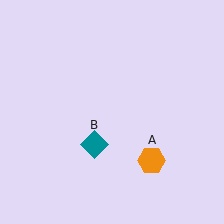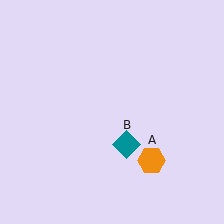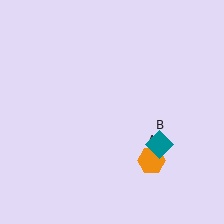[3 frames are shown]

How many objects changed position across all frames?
1 object changed position: teal diamond (object B).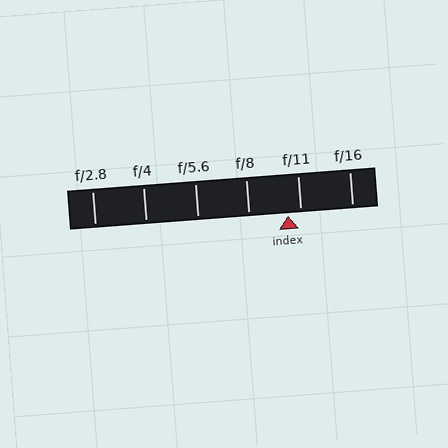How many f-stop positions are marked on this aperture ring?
There are 6 f-stop positions marked.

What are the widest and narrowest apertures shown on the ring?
The widest aperture shown is f/2.8 and the narrowest is f/16.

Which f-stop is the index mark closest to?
The index mark is closest to f/11.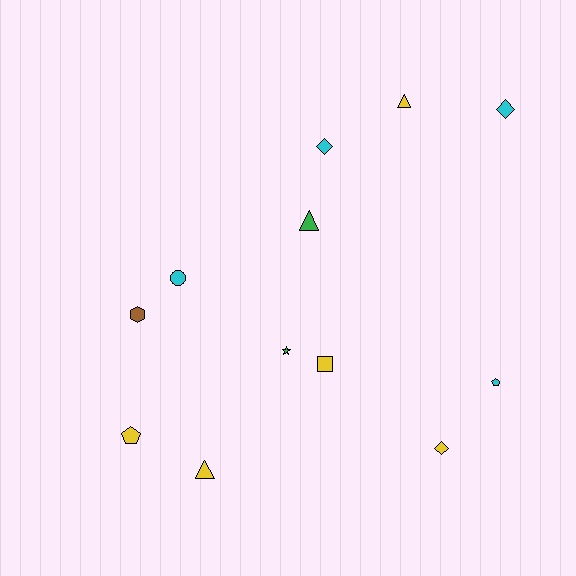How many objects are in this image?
There are 12 objects.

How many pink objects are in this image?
There are no pink objects.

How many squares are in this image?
There is 1 square.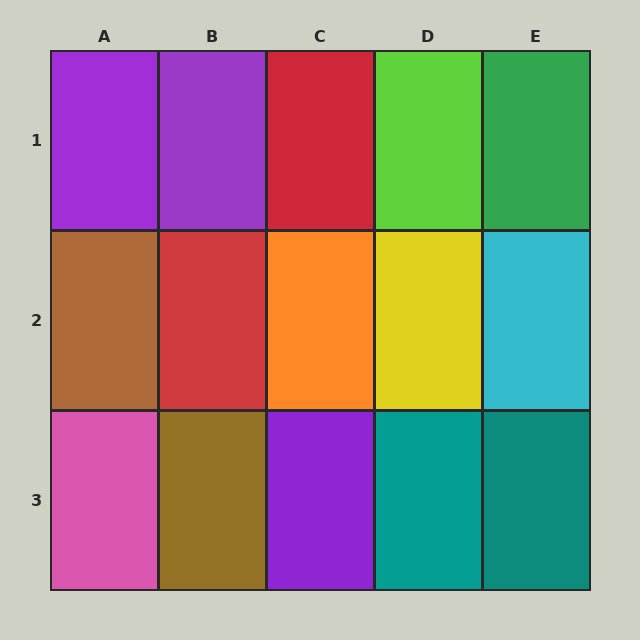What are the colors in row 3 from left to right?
Pink, brown, purple, teal, teal.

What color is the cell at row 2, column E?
Cyan.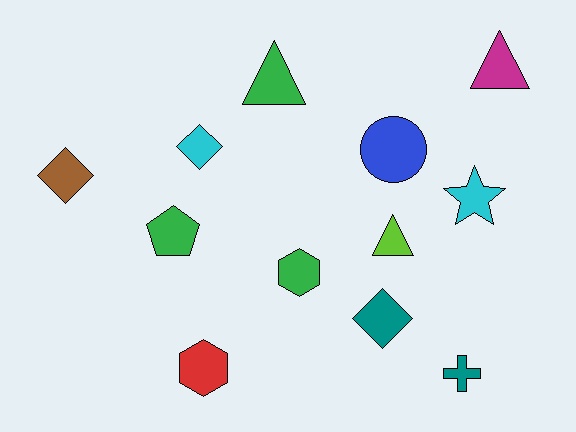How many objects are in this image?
There are 12 objects.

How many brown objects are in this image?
There is 1 brown object.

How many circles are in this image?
There is 1 circle.